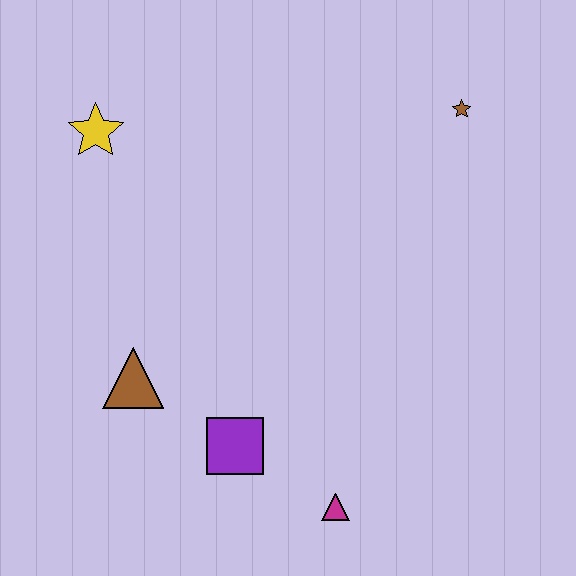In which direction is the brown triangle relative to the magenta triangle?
The brown triangle is to the left of the magenta triangle.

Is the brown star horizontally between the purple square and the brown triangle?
No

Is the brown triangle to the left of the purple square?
Yes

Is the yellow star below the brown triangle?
No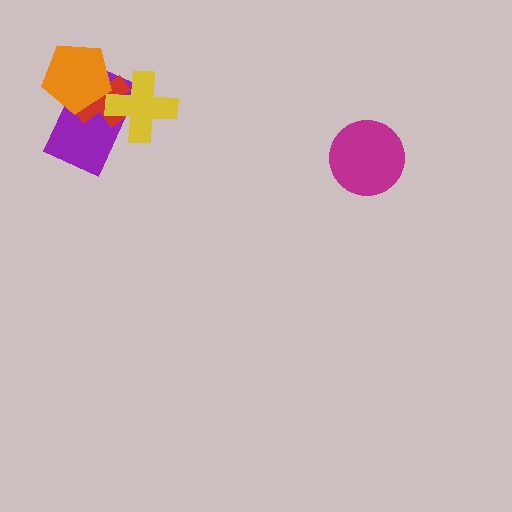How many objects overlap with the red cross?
3 objects overlap with the red cross.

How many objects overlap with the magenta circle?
0 objects overlap with the magenta circle.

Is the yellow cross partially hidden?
No, no other shape covers it.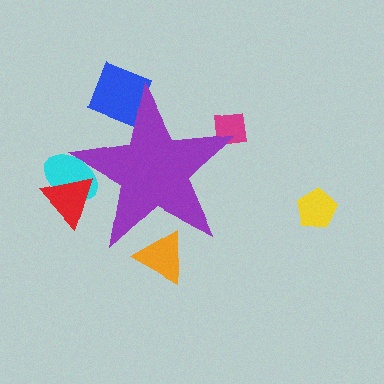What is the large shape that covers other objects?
A purple star.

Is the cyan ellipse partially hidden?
Yes, the cyan ellipse is partially hidden behind the purple star.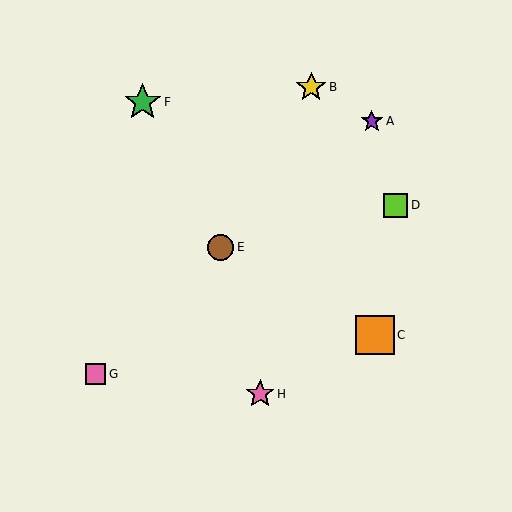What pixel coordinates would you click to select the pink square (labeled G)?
Click at (96, 374) to select the pink square G.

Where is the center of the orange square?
The center of the orange square is at (375, 335).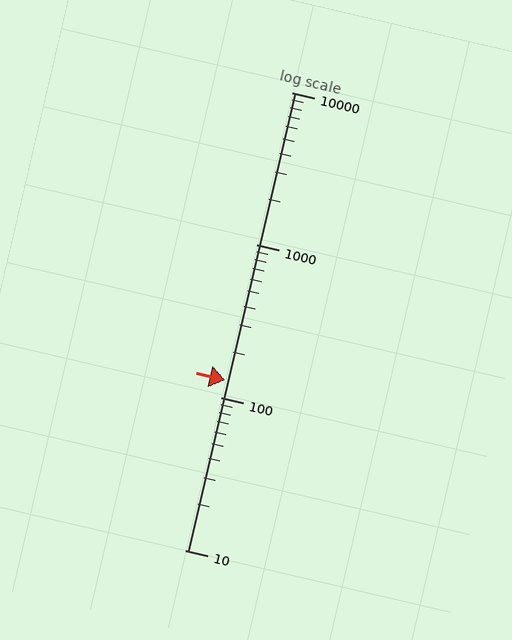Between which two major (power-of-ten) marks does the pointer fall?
The pointer is between 100 and 1000.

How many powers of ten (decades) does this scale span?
The scale spans 3 decades, from 10 to 10000.